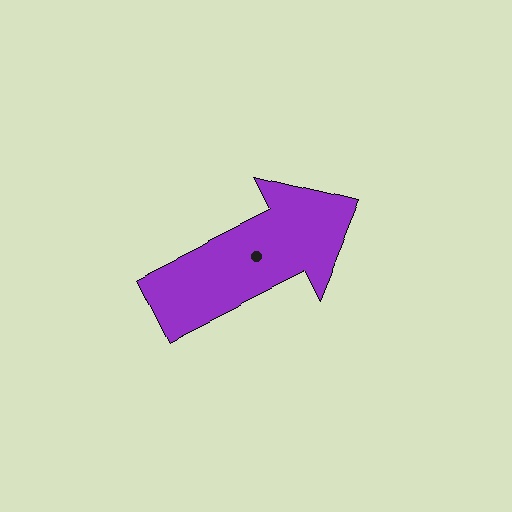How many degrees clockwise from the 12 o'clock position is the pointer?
Approximately 63 degrees.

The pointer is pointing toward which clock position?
Roughly 2 o'clock.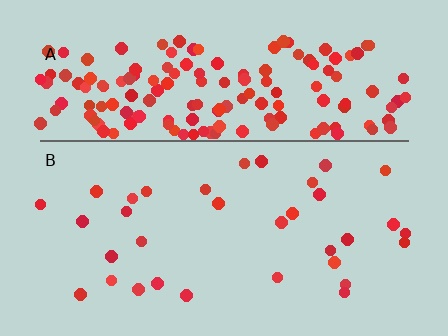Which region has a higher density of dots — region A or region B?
A (the top).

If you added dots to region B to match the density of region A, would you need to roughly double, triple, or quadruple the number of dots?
Approximately quadruple.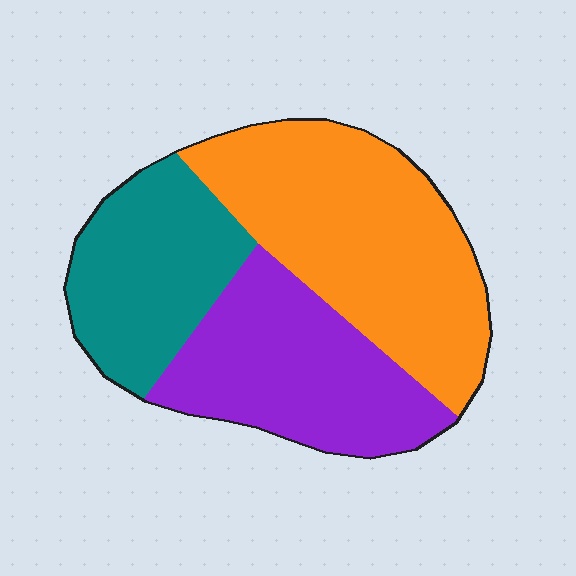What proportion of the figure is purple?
Purple takes up about one third (1/3) of the figure.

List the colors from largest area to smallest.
From largest to smallest: orange, purple, teal.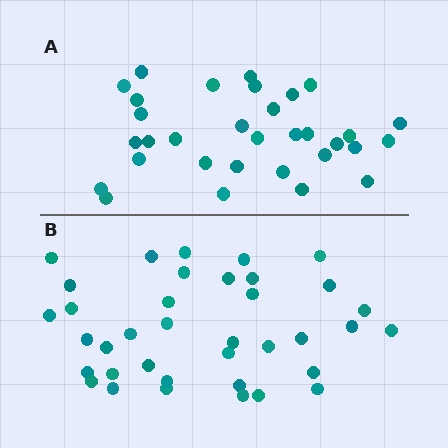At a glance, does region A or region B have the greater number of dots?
Region B (the bottom region) has more dots.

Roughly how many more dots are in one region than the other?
Region B has about 5 more dots than region A.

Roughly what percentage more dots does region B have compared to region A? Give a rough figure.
About 15% more.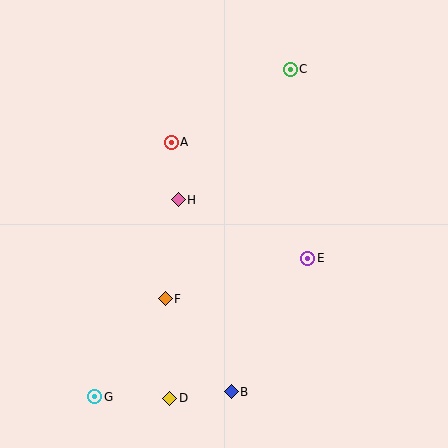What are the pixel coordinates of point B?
Point B is at (231, 392).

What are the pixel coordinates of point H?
Point H is at (178, 200).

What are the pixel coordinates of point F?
Point F is at (165, 299).